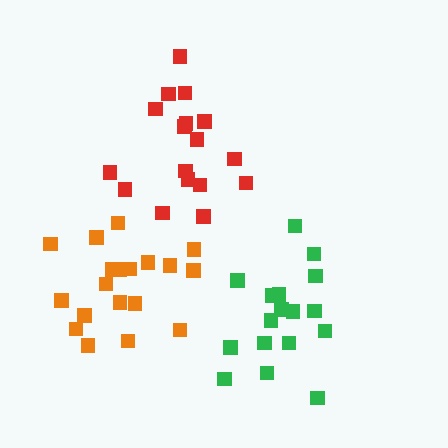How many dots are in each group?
Group 1: 17 dots, Group 2: 17 dots, Group 3: 19 dots (53 total).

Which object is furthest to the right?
The green cluster is rightmost.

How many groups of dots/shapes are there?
There are 3 groups.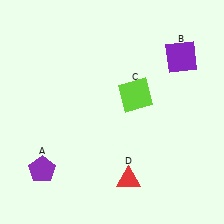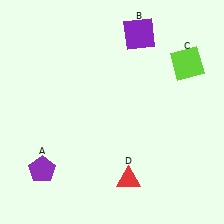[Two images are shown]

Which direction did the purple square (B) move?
The purple square (B) moved left.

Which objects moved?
The objects that moved are: the purple square (B), the lime square (C).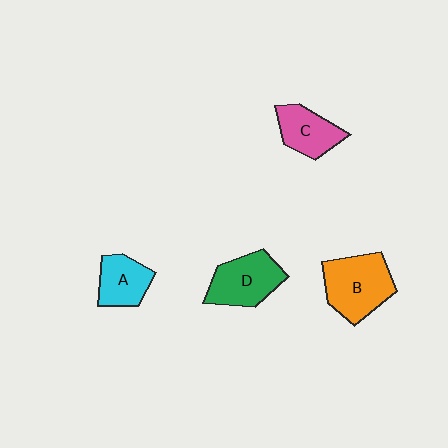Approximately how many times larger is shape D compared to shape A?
Approximately 1.3 times.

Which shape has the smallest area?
Shape A (cyan).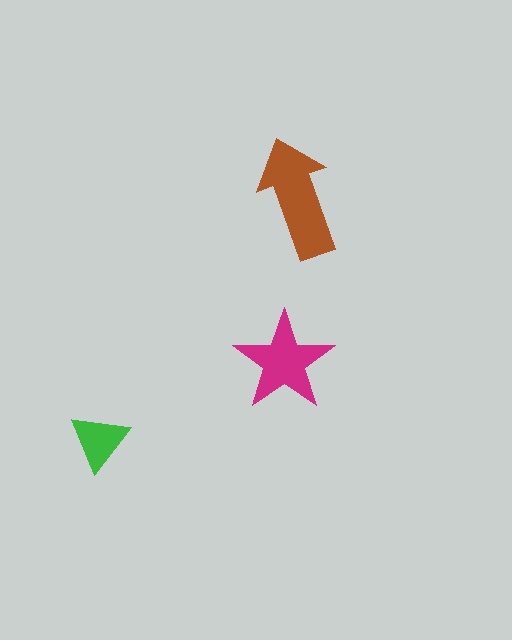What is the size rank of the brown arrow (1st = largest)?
1st.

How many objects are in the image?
There are 3 objects in the image.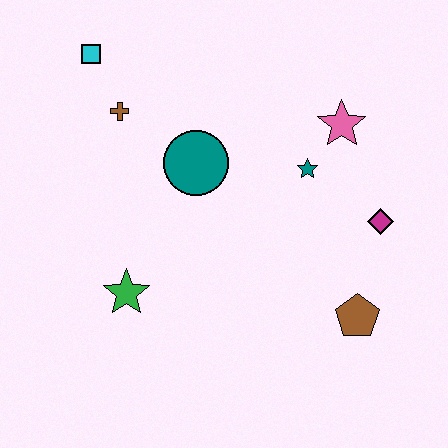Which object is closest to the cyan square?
The brown cross is closest to the cyan square.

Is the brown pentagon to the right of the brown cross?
Yes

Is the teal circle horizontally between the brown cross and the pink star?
Yes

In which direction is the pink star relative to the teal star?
The pink star is above the teal star.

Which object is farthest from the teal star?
The cyan square is farthest from the teal star.